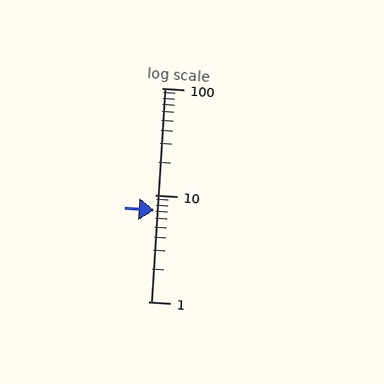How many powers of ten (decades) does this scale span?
The scale spans 2 decades, from 1 to 100.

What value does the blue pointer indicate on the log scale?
The pointer indicates approximately 7.2.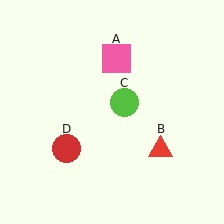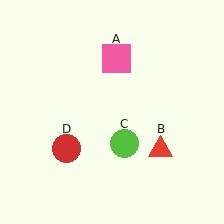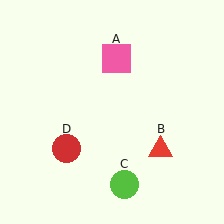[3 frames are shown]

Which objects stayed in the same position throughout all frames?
Pink square (object A) and red triangle (object B) and red circle (object D) remained stationary.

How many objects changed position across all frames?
1 object changed position: lime circle (object C).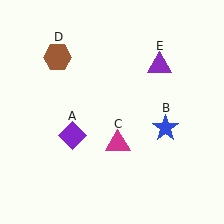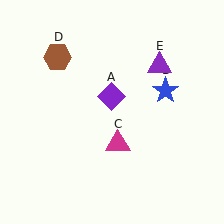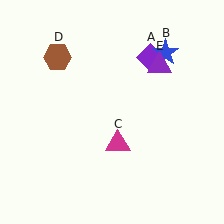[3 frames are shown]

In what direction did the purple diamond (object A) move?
The purple diamond (object A) moved up and to the right.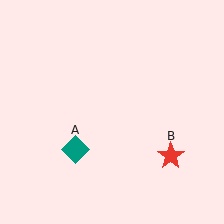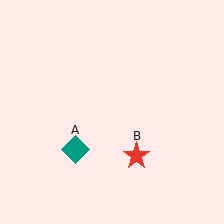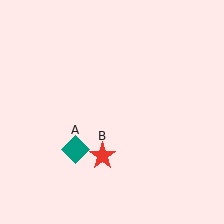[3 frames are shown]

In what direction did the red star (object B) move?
The red star (object B) moved left.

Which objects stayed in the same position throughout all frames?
Teal diamond (object A) remained stationary.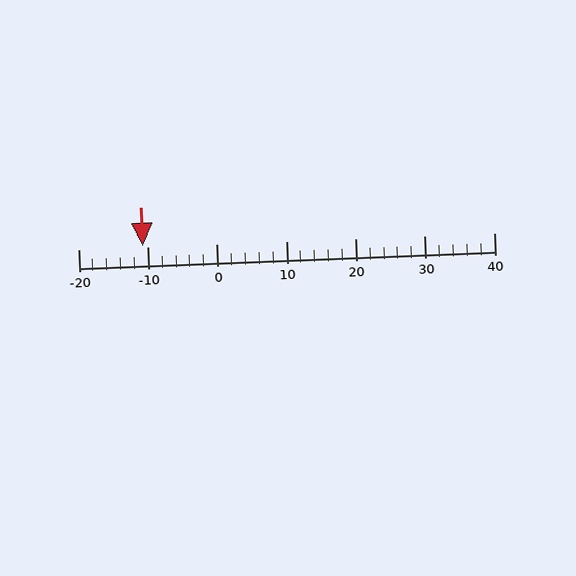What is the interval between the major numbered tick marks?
The major tick marks are spaced 10 units apart.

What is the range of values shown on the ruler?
The ruler shows values from -20 to 40.